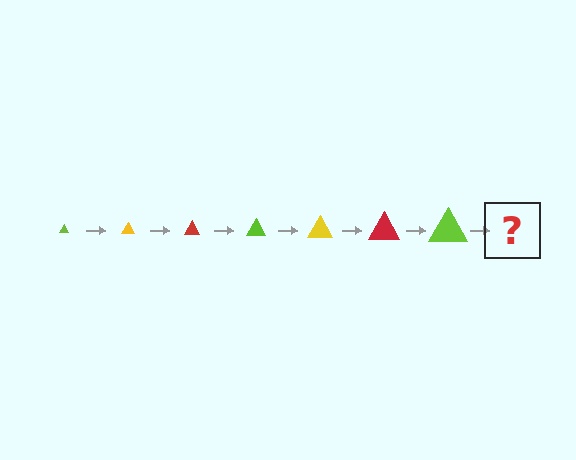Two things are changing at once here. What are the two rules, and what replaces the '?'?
The two rules are that the triangle grows larger each step and the color cycles through lime, yellow, and red. The '?' should be a yellow triangle, larger than the previous one.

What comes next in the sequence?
The next element should be a yellow triangle, larger than the previous one.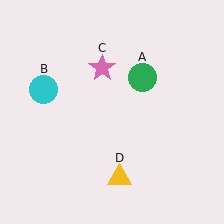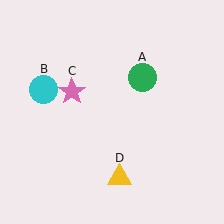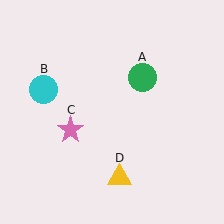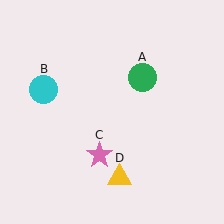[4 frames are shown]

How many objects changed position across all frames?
1 object changed position: pink star (object C).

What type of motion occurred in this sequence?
The pink star (object C) rotated counterclockwise around the center of the scene.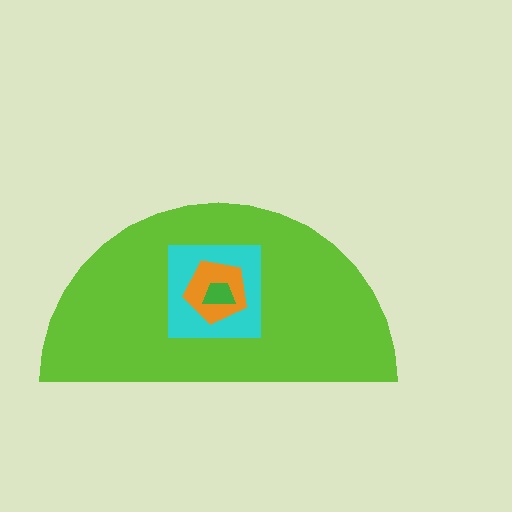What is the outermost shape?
The lime semicircle.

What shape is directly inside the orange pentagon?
The green trapezoid.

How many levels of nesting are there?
4.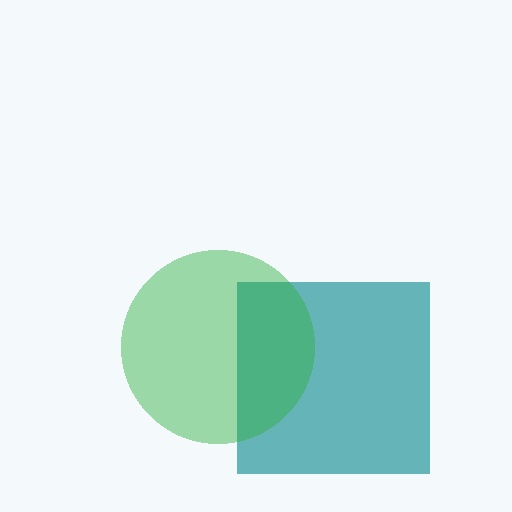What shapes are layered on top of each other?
The layered shapes are: a teal square, a green circle.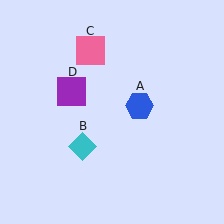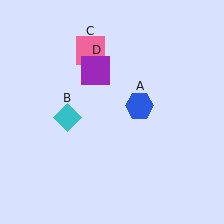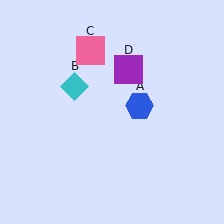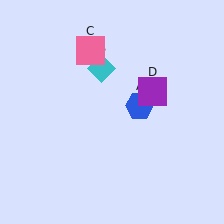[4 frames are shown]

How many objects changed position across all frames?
2 objects changed position: cyan diamond (object B), purple square (object D).